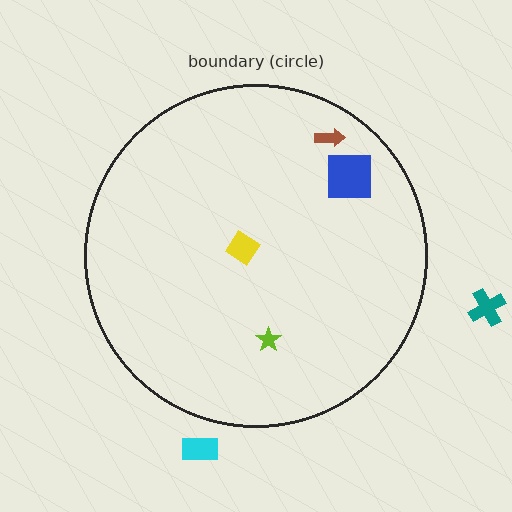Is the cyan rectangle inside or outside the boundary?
Outside.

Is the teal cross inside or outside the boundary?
Outside.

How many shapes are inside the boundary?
4 inside, 2 outside.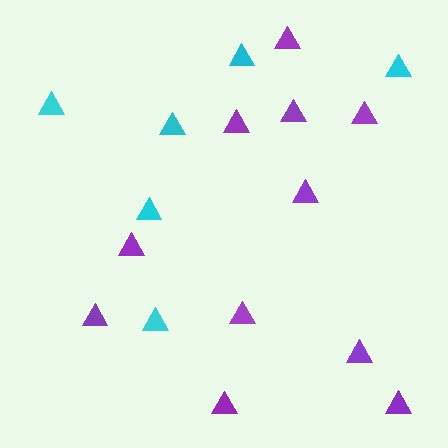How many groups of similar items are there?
There are 2 groups: one group of purple triangles (11) and one group of cyan triangles (6).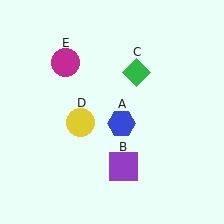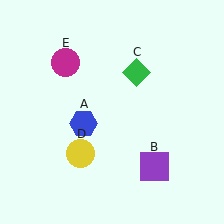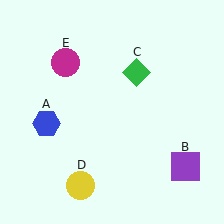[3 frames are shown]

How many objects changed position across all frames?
3 objects changed position: blue hexagon (object A), purple square (object B), yellow circle (object D).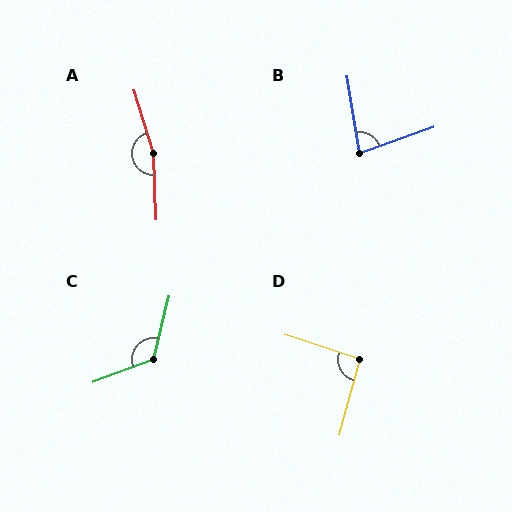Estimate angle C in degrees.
Approximately 124 degrees.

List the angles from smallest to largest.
B (80°), D (93°), C (124°), A (166°).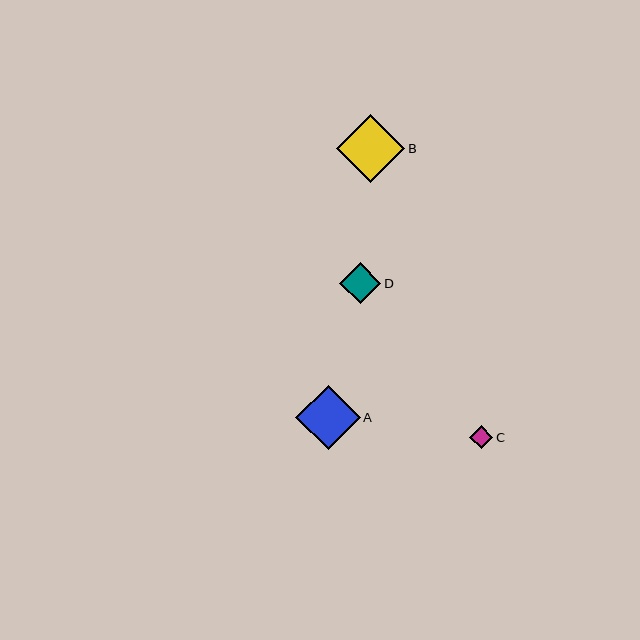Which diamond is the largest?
Diamond B is the largest with a size of approximately 68 pixels.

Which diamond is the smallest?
Diamond C is the smallest with a size of approximately 24 pixels.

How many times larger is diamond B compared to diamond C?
Diamond B is approximately 2.9 times the size of diamond C.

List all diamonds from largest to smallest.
From largest to smallest: B, A, D, C.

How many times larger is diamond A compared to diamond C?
Diamond A is approximately 2.7 times the size of diamond C.